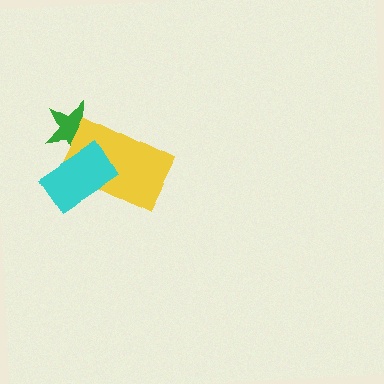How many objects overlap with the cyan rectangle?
2 objects overlap with the cyan rectangle.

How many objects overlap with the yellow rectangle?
2 objects overlap with the yellow rectangle.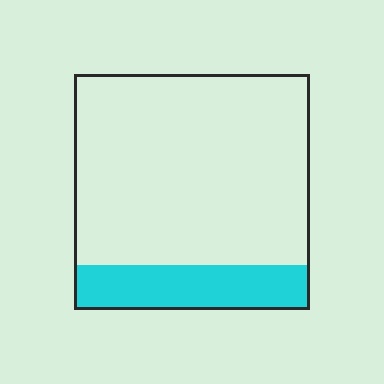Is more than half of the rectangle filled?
No.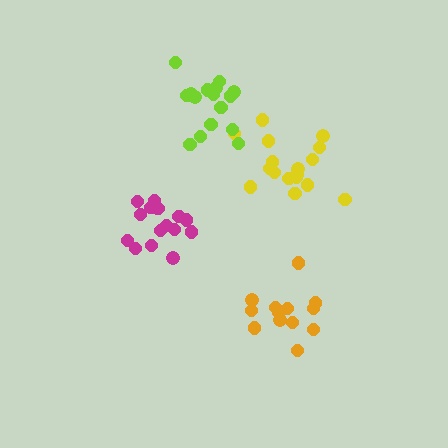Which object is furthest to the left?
The magenta cluster is leftmost.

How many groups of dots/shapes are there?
There are 4 groups.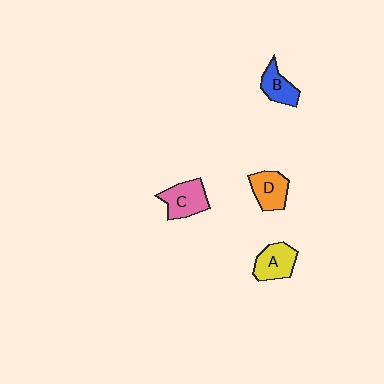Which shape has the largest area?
Shape C (pink).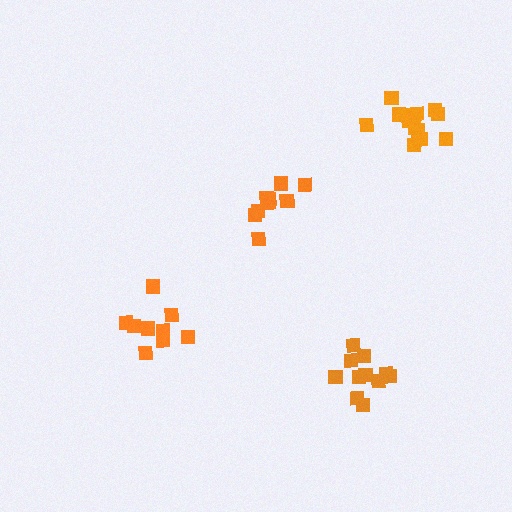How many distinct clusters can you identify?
There are 4 distinct clusters.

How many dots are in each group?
Group 1: 9 dots, Group 2: 11 dots, Group 3: 13 dots, Group 4: 9 dots (42 total).